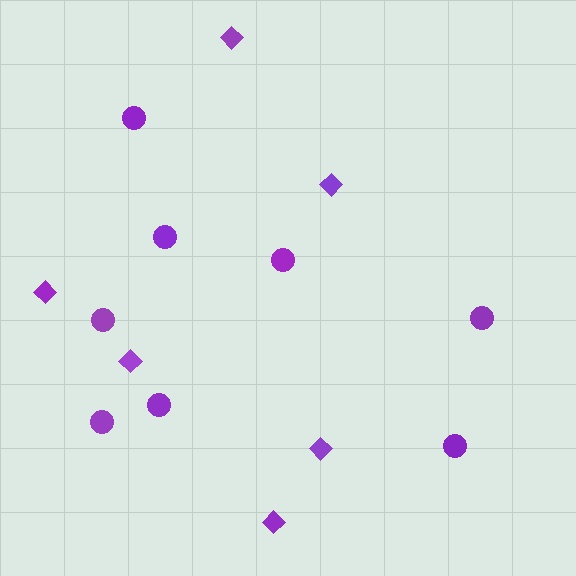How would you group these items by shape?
There are 2 groups: one group of diamonds (6) and one group of circles (8).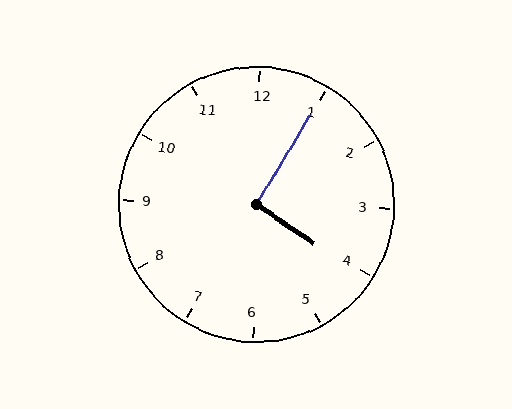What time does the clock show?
4:05.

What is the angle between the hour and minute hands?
Approximately 92 degrees.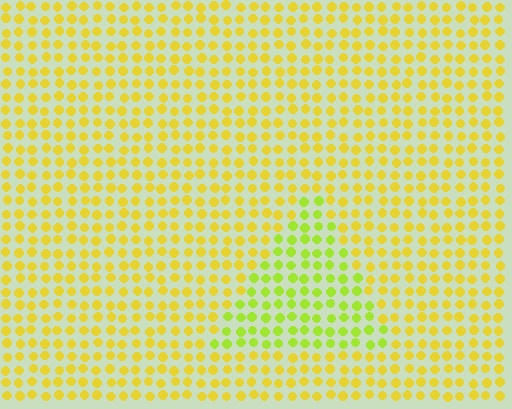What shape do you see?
I see a triangle.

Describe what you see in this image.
The image is filled with small yellow elements in a uniform arrangement. A triangle-shaped region is visible where the elements are tinted to a slightly different hue, forming a subtle color boundary.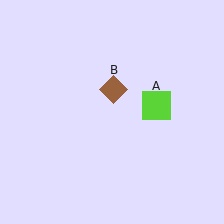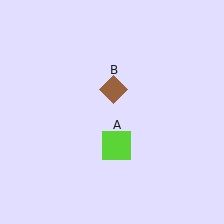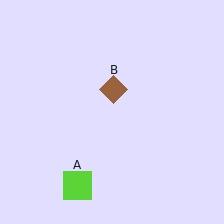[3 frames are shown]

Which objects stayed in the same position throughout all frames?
Brown diamond (object B) remained stationary.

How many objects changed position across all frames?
1 object changed position: lime square (object A).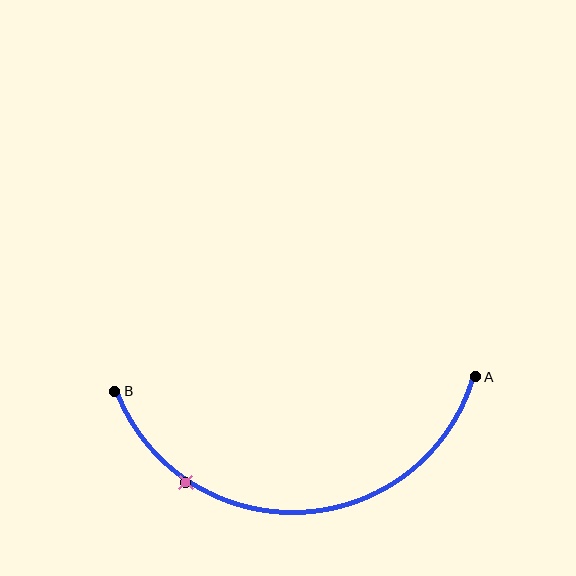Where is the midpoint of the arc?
The arc midpoint is the point on the curve farthest from the straight line joining A and B. It sits below that line.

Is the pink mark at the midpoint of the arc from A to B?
No. The pink mark lies on the arc but is closer to endpoint B. The arc midpoint would be at the point on the curve equidistant along the arc from both A and B.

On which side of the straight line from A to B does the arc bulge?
The arc bulges below the straight line connecting A and B.